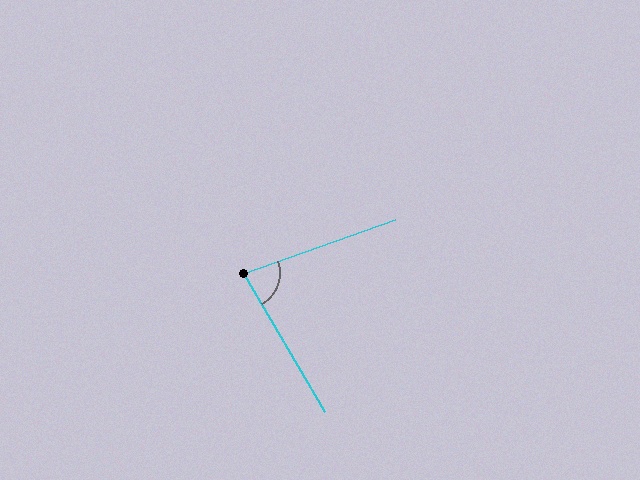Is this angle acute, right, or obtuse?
It is acute.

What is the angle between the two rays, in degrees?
Approximately 79 degrees.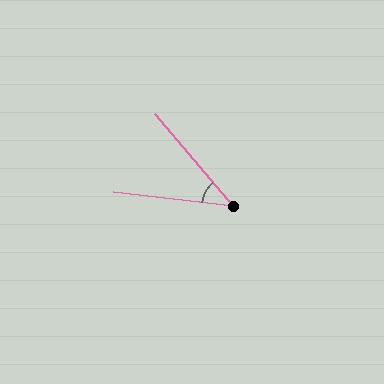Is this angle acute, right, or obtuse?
It is acute.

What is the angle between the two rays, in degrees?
Approximately 43 degrees.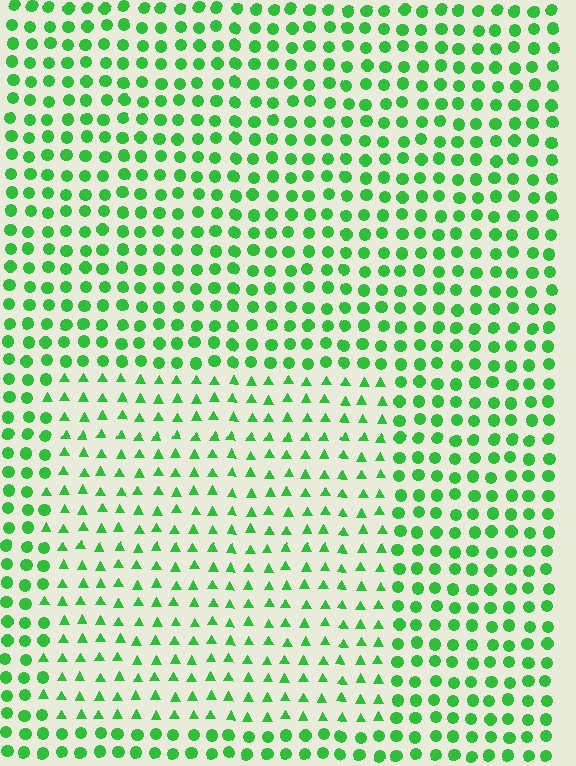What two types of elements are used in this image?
The image uses triangles inside the rectangle region and circles outside it.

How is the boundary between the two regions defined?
The boundary is defined by a change in element shape: triangles inside vs. circles outside. All elements share the same color and spacing.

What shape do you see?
I see a rectangle.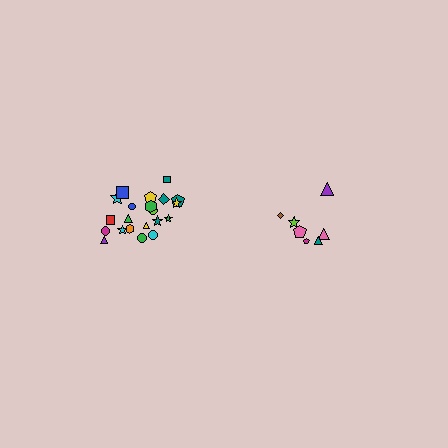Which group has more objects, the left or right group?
The left group.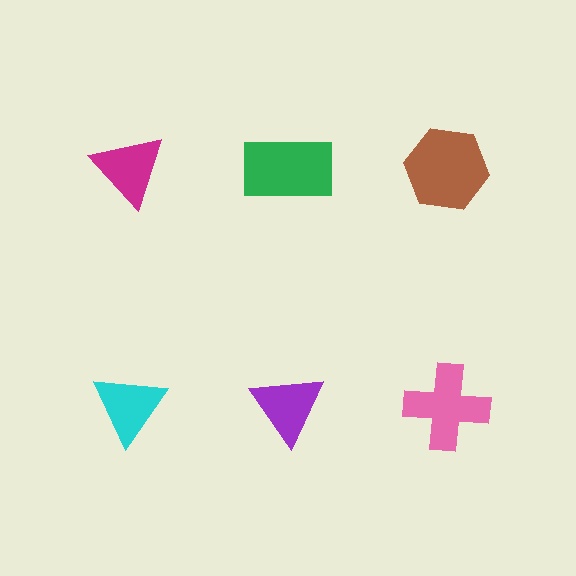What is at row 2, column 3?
A pink cross.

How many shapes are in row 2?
3 shapes.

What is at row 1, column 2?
A green rectangle.